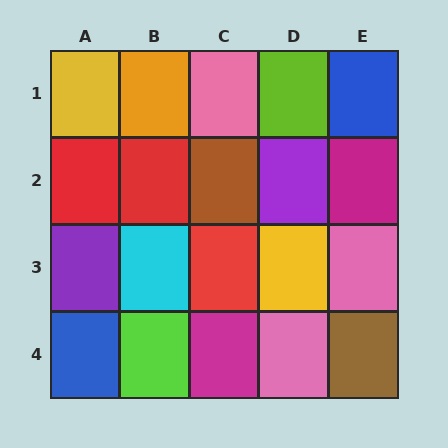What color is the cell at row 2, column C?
Brown.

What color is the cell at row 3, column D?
Yellow.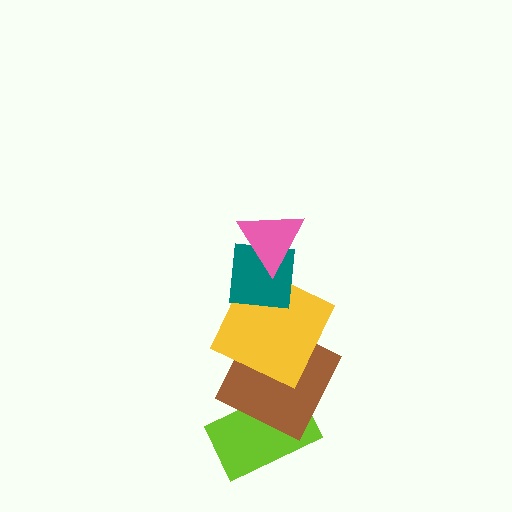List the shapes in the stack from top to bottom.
From top to bottom: the pink triangle, the teal square, the yellow square, the brown square, the lime rectangle.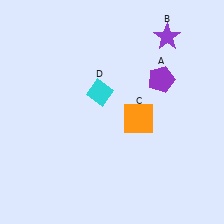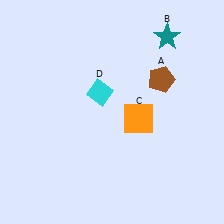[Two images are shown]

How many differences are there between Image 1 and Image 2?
There are 2 differences between the two images.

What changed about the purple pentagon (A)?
In Image 1, A is purple. In Image 2, it changed to brown.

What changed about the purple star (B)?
In Image 1, B is purple. In Image 2, it changed to teal.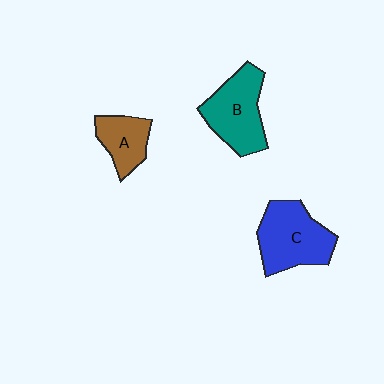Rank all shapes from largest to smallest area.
From largest to smallest: C (blue), B (teal), A (brown).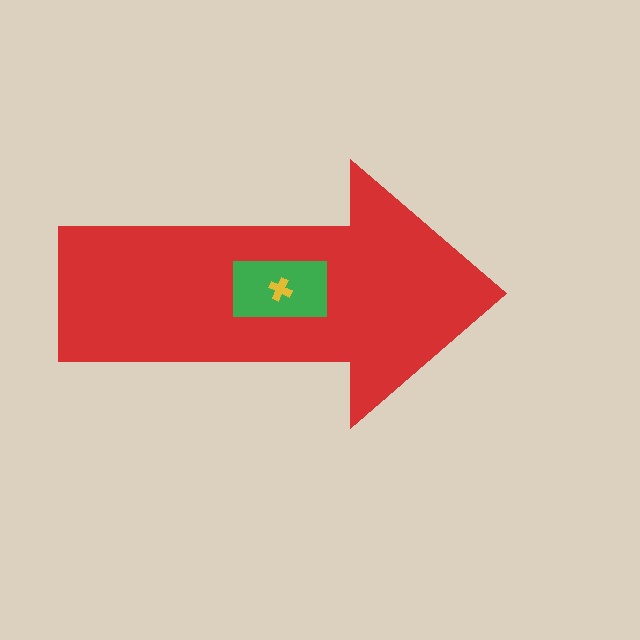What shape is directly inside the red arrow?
The green rectangle.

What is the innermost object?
The yellow cross.